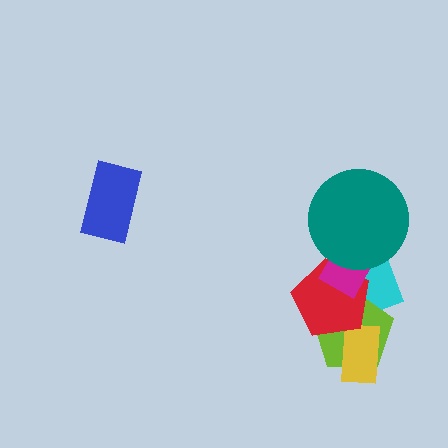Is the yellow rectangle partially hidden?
Yes, it is partially covered by another shape.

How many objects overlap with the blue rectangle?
0 objects overlap with the blue rectangle.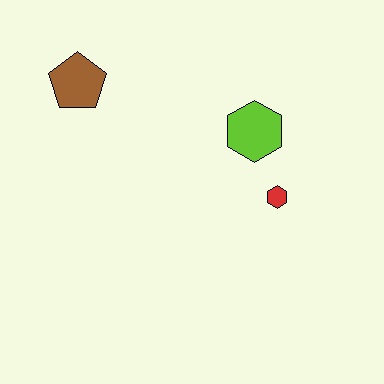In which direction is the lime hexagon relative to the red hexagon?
The lime hexagon is above the red hexagon.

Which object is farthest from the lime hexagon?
The brown pentagon is farthest from the lime hexagon.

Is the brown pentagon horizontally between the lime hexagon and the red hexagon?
No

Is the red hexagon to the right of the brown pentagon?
Yes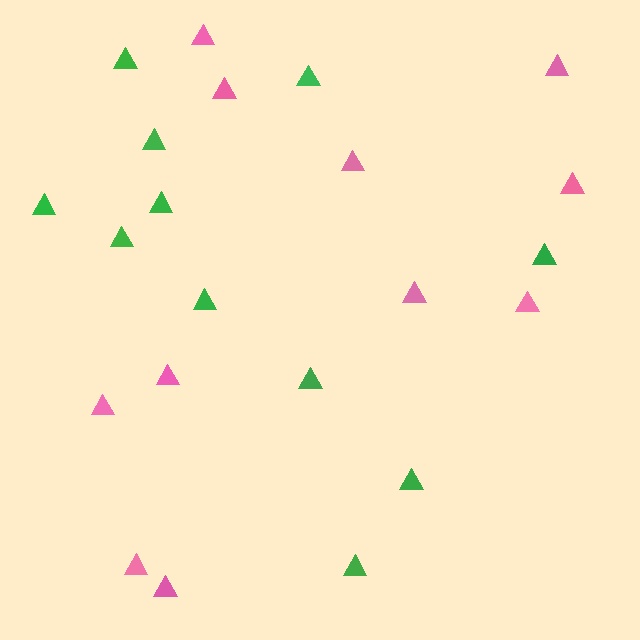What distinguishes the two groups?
There are 2 groups: one group of green triangles (11) and one group of pink triangles (11).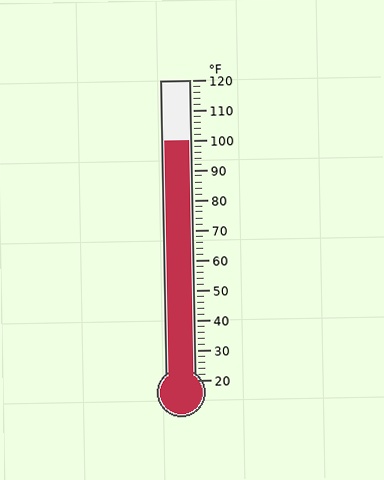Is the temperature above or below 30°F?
The temperature is above 30°F.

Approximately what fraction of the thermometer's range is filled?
The thermometer is filled to approximately 80% of its range.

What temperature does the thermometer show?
The thermometer shows approximately 100°F.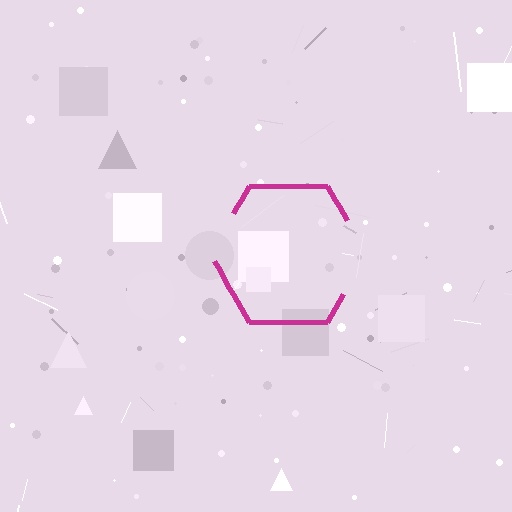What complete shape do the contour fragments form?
The contour fragments form a hexagon.